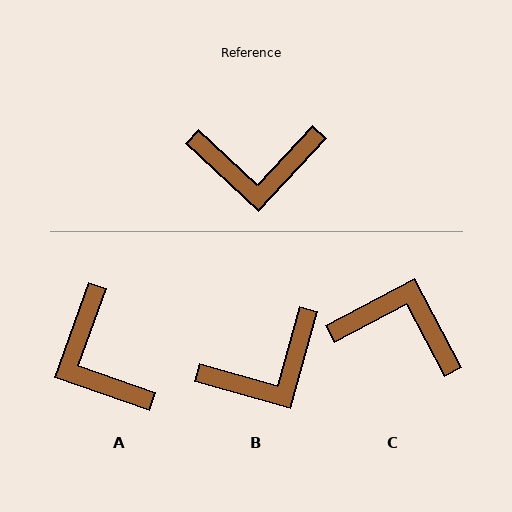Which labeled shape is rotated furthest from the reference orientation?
C, about 161 degrees away.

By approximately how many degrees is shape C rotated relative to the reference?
Approximately 161 degrees counter-clockwise.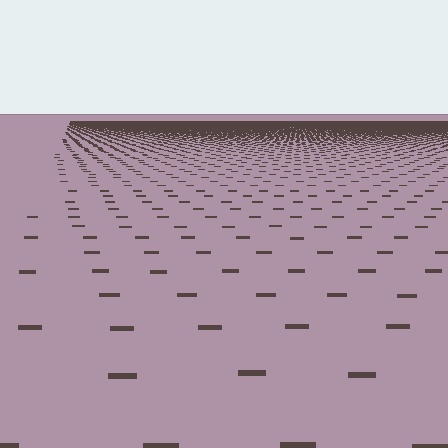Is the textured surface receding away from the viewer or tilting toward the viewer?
The surface is receding away from the viewer. Texture elements get smaller and denser toward the top.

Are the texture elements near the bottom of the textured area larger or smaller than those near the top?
Larger. Near the bottom, elements are closer to the viewer and appear at a bigger on-screen size.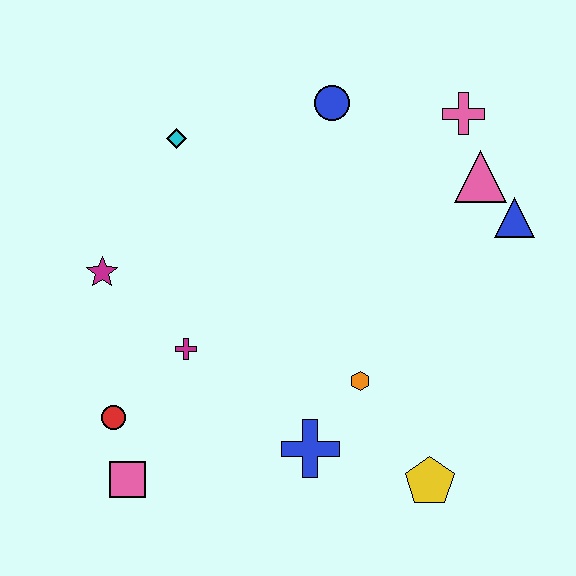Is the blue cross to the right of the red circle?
Yes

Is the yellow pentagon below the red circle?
Yes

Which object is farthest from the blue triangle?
The pink square is farthest from the blue triangle.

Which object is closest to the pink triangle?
The blue triangle is closest to the pink triangle.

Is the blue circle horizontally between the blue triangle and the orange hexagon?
No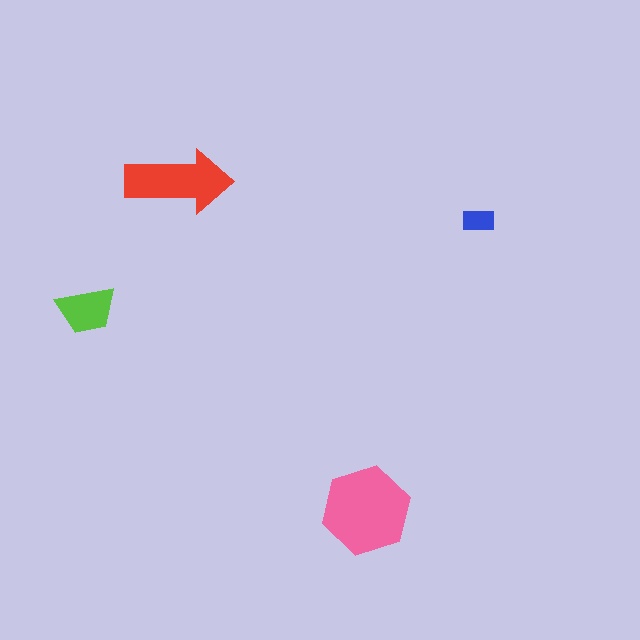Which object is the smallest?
The blue rectangle.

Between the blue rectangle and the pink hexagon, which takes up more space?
The pink hexagon.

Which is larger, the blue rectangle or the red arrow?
The red arrow.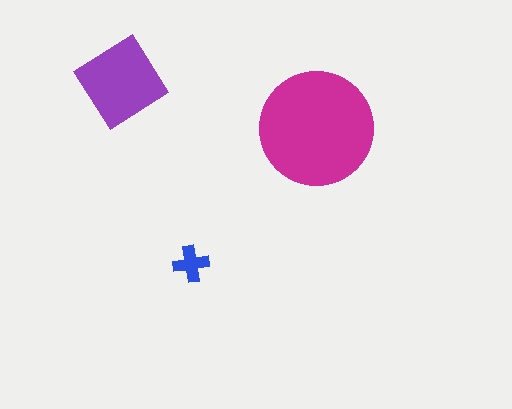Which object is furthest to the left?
The purple diamond is leftmost.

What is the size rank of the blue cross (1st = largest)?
3rd.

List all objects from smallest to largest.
The blue cross, the purple diamond, the magenta circle.